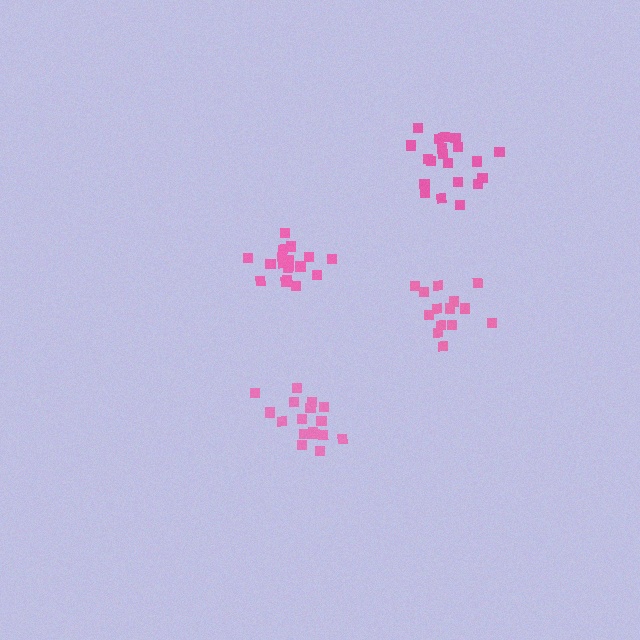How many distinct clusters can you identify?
There are 4 distinct clusters.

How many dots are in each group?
Group 1: 18 dots, Group 2: 15 dots, Group 3: 20 dots, Group 4: 19 dots (72 total).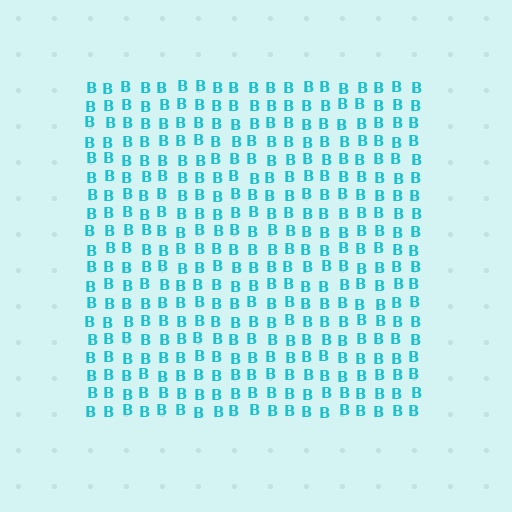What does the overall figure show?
The overall figure shows a square.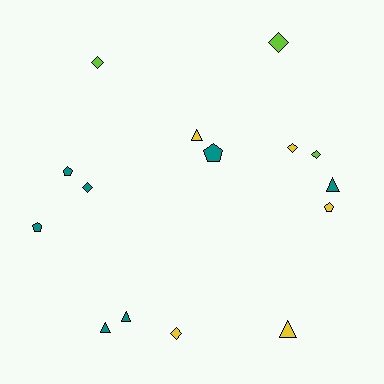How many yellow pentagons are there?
There is 1 yellow pentagon.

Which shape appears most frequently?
Diamond, with 6 objects.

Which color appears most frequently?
Teal, with 7 objects.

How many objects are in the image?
There are 15 objects.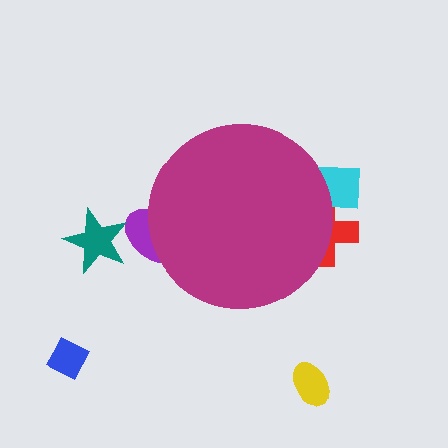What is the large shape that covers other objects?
A magenta circle.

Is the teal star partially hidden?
No, the teal star is fully visible.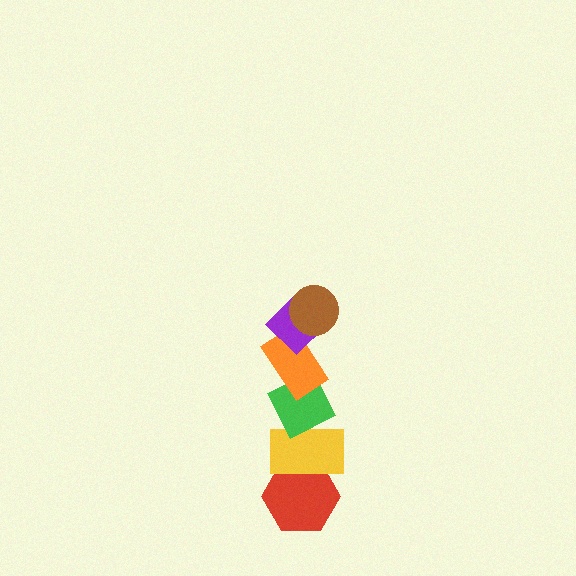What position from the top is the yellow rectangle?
The yellow rectangle is 5th from the top.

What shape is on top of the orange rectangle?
The purple diamond is on top of the orange rectangle.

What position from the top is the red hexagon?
The red hexagon is 6th from the top.